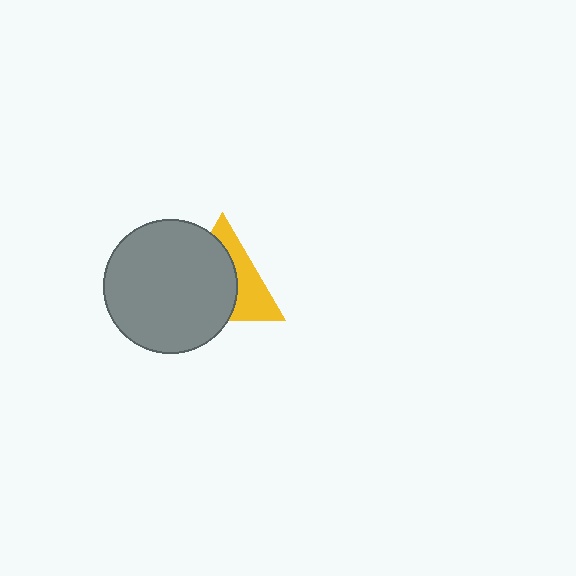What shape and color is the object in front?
The object in front is a gray circle.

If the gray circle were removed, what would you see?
You would see the complete yellow triangle.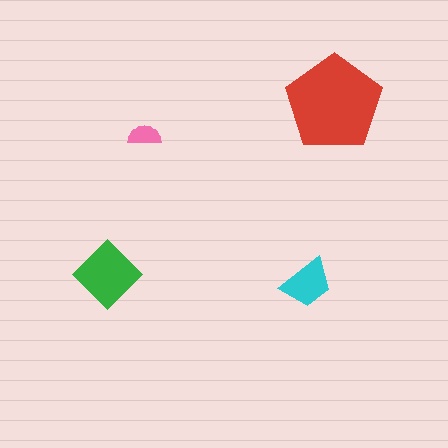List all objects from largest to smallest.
The red pentagon, the green diamond, the cyan trapezoid, the pink semicircle.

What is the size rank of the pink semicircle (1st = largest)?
4th.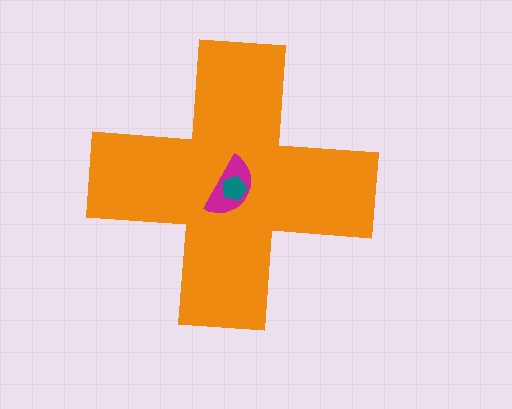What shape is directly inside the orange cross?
The magenta semicircle.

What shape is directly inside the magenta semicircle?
The teal pentagon.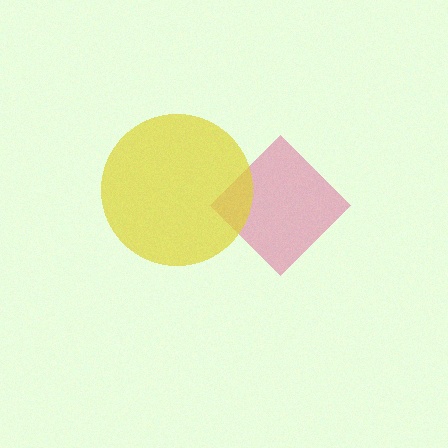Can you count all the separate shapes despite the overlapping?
Yes, there are 2 separate shapes.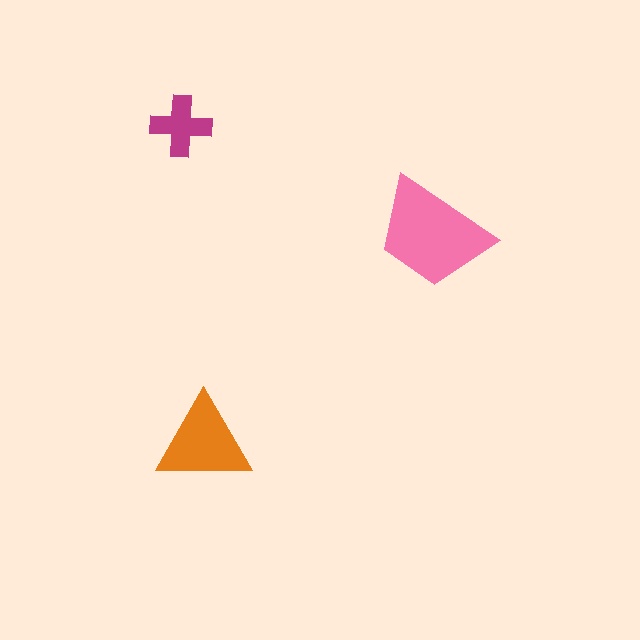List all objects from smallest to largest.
The magenta cross, the orange triangle, the pink trapezoid.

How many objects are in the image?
There are 3 objects in the image.